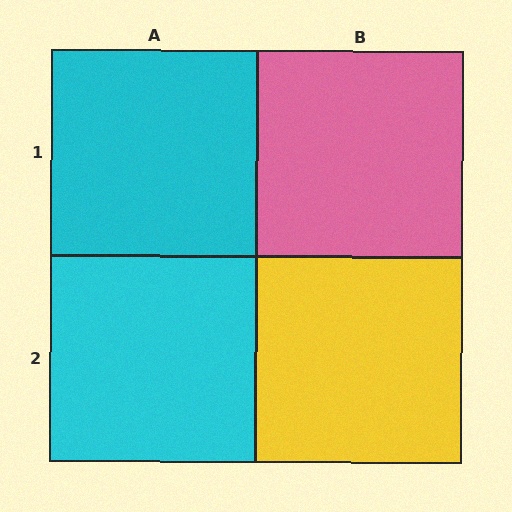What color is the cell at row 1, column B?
Pink.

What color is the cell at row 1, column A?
Cyan.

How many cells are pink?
1 cell is pink.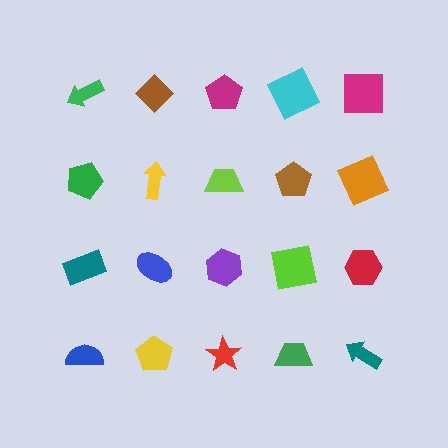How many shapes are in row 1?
5 shapes.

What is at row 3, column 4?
A lime square.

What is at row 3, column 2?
A blue ellipse.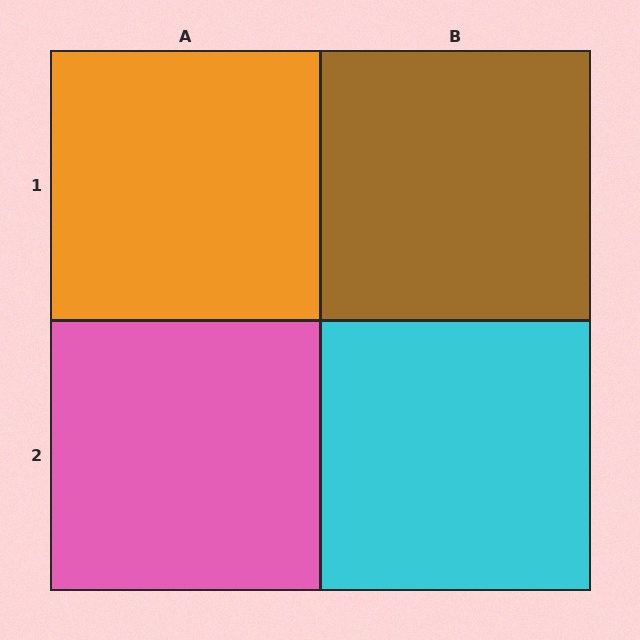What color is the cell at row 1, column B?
Brown.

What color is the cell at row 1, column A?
Orange.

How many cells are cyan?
1 cell is cyan.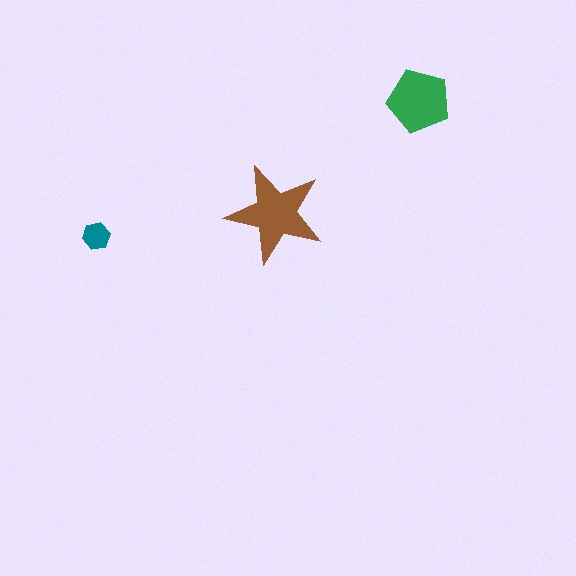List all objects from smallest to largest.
The teal hexagon, the green pentagon, the brown star.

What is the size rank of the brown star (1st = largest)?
1st.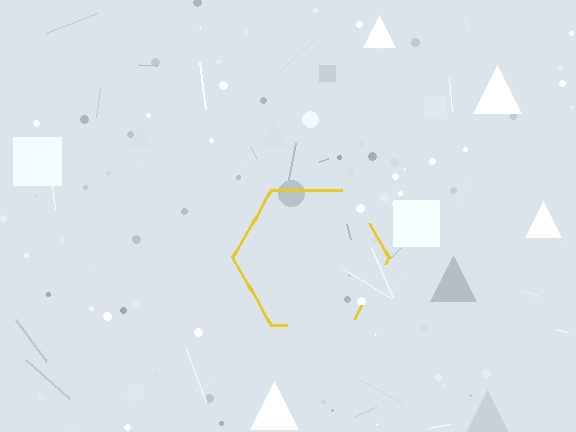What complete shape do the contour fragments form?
The contour fragments form a hexagon.